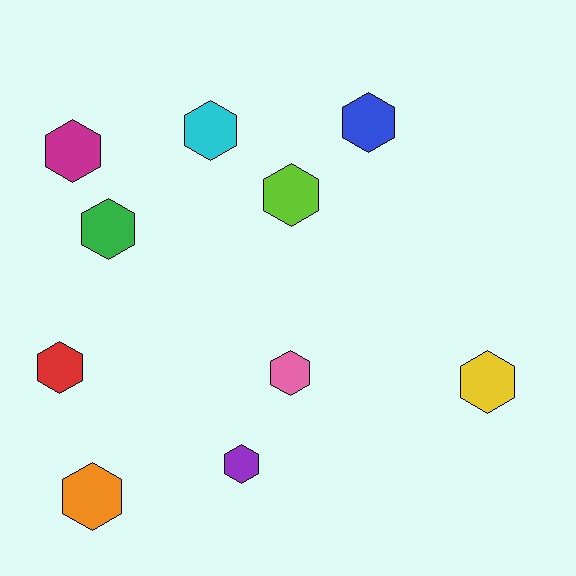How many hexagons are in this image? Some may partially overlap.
There are 10 hexagons.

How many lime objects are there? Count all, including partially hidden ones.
There is 1 lime object.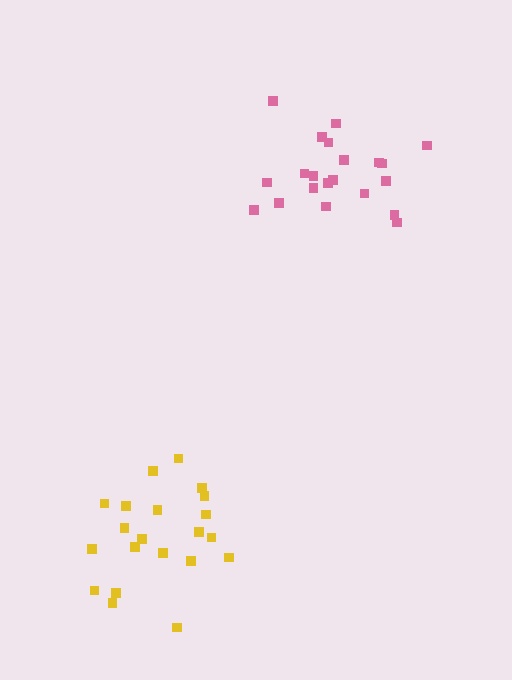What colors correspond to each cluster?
The clusters are colored: pink, yellow.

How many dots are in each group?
Group 1: 21 dots, Group 2: 21 dots (42 total).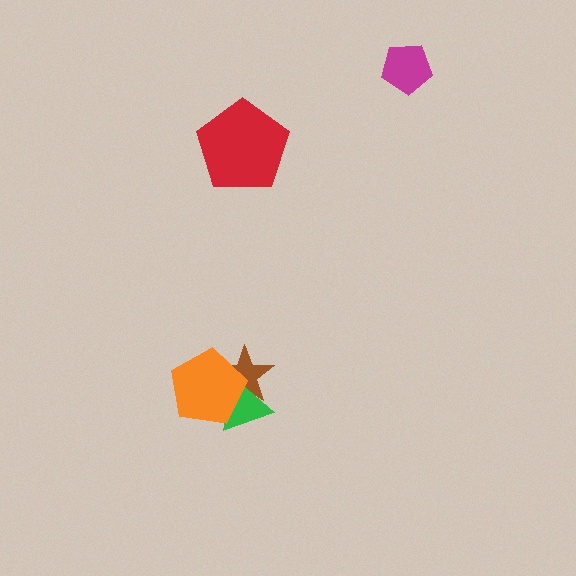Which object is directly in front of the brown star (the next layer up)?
The green triangle is directly in front of the brown star.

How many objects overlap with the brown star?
2 objects overlap with the brown star.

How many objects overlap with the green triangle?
2 objects overlap with the green triangle.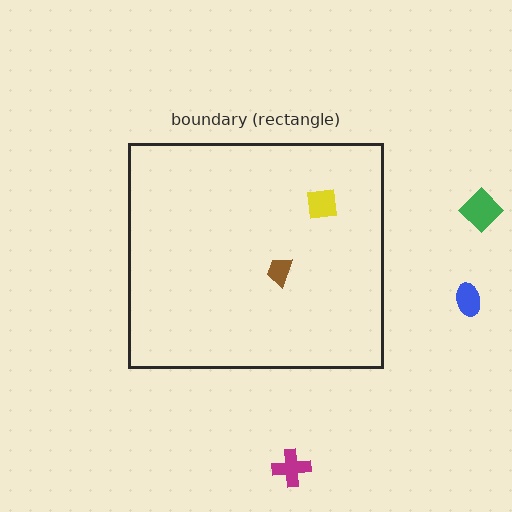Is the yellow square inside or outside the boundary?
Inside.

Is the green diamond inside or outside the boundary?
Outside.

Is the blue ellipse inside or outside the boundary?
Outside.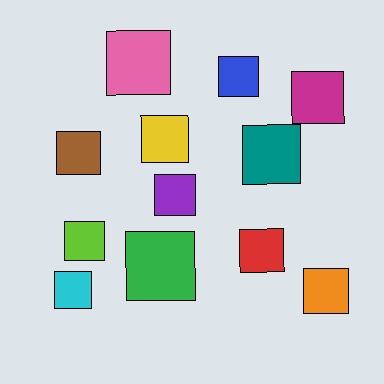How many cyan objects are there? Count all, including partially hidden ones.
There is 1 cyan object.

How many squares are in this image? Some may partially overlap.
There are 12 squares.